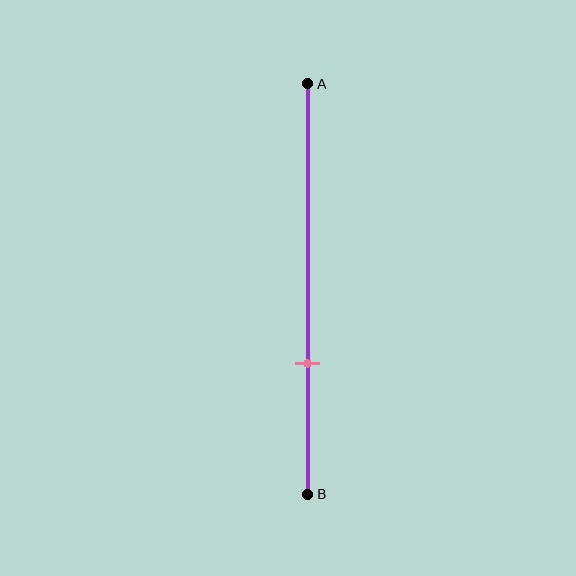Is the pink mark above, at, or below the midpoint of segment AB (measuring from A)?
The pink mark is below the midpoint of segment AB.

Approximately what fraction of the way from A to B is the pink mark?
The pink mark is approximately 70% of the way from A to B.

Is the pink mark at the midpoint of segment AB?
No, the mark is at about 70% from A, not at the 50% midpoint.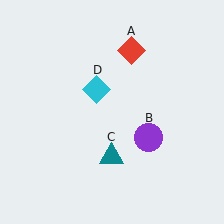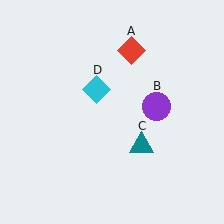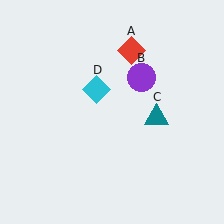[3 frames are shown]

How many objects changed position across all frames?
2 objects changed position: purple circle (object B), teal triangle (object C).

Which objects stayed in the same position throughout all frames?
Red diamond (object A) and cyan diamond (object D) remained stationary.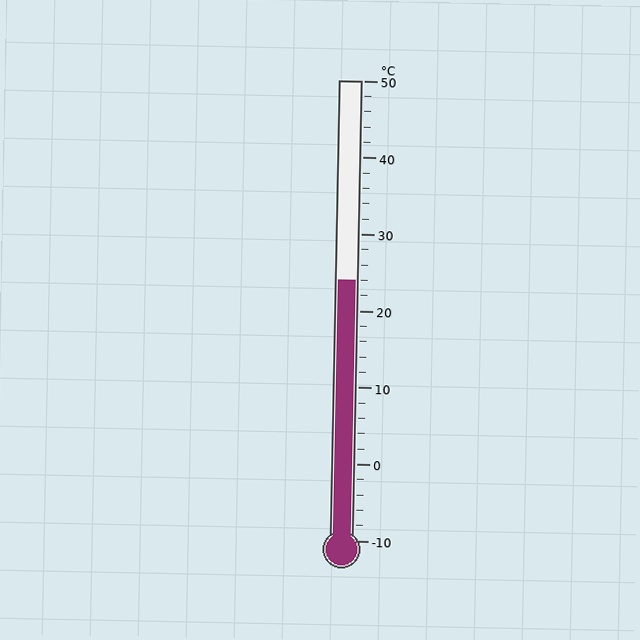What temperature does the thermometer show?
The thermometer shows approximately 24°C.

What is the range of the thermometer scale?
The thermometer scale ranges from -10°C to 50°C.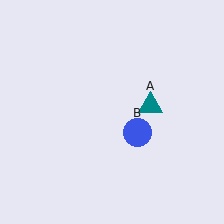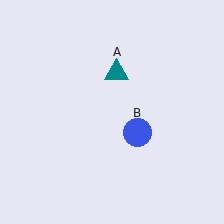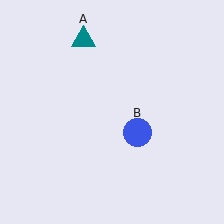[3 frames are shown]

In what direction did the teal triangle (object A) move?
The teal triangle (object A) moved up and to the left.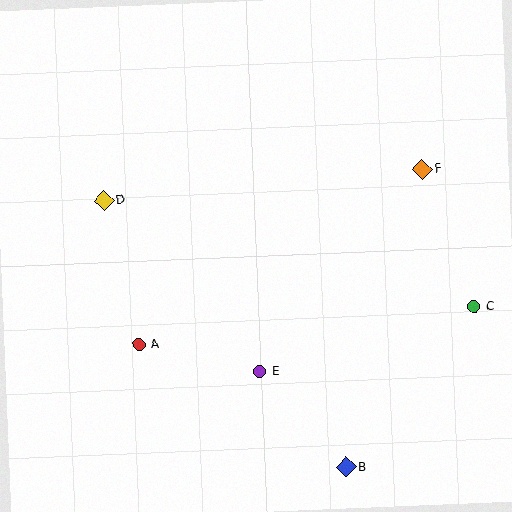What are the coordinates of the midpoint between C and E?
The midpoint between C and E is at (367, 339).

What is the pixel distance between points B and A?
The distance between B and A is 241 pixels.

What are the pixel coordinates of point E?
Point E is at (259, 372).